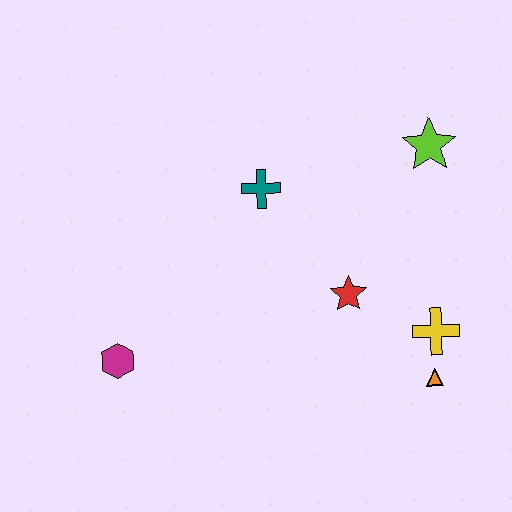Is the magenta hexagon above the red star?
No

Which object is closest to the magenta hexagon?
The teal cross is closest to the magenta hexagon.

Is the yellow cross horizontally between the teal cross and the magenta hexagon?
No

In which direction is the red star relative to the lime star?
The red star is below the lime star.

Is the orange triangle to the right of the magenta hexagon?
Yes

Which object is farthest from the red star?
The magenta hexagon is farthest from the red star.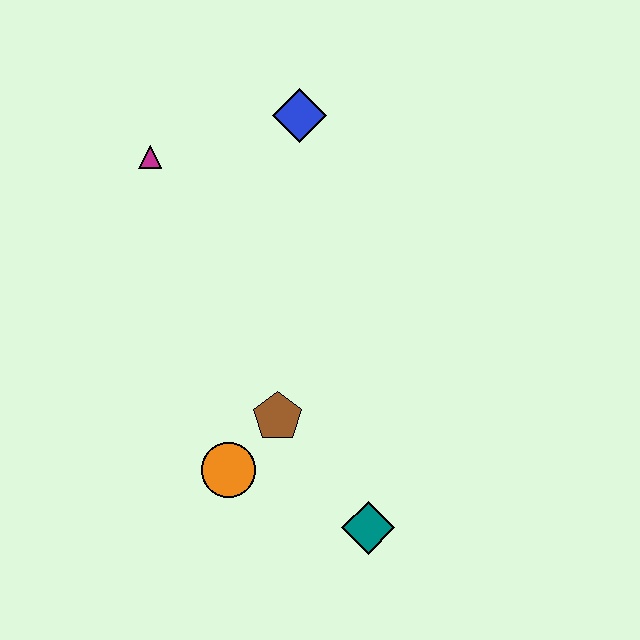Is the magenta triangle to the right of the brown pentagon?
No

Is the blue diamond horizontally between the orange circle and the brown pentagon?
No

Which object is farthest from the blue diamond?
The teal diamond is farthest from the blue diamond.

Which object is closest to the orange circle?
The brown pentagon is closest to the orange circle.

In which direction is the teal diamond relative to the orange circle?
The teal diamond is to the right of the orange circle.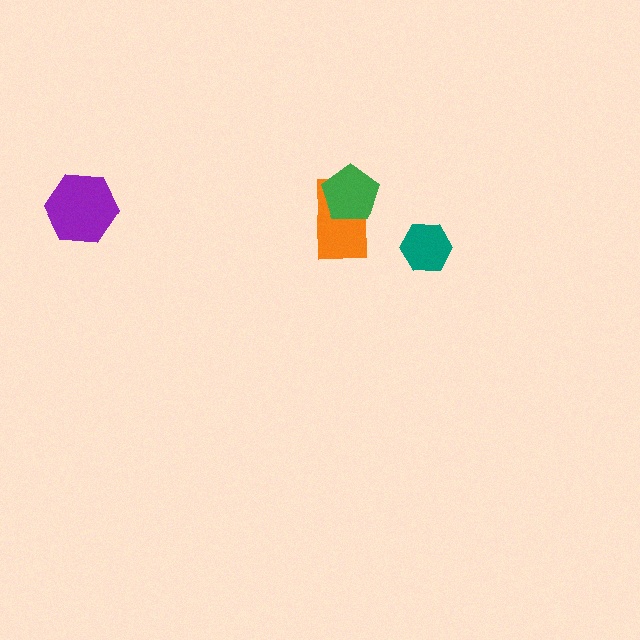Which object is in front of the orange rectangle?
The green pentagon is in front of the orange rectangle.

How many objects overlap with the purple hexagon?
0 objects overlap with the purple hexagon.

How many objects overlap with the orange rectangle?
1 object overlaps with the orange rectangle.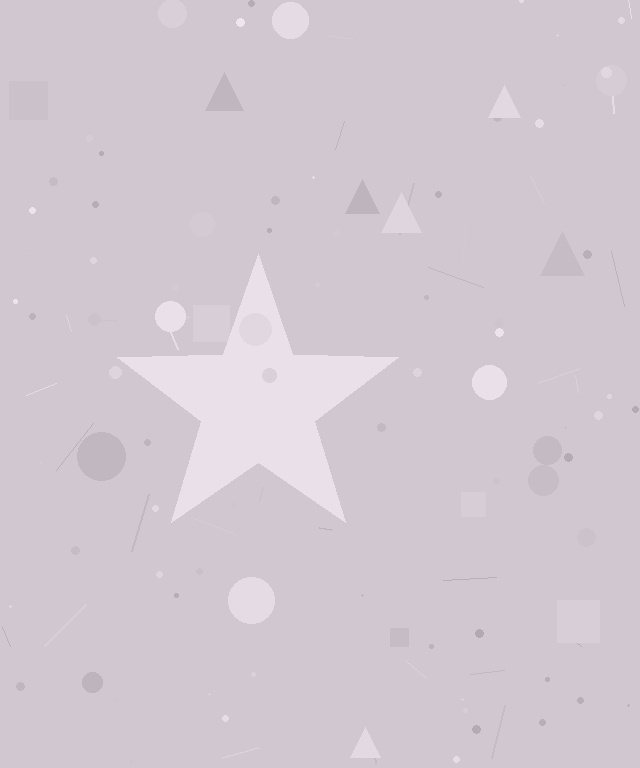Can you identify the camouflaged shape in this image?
The camouflaged shape is a star.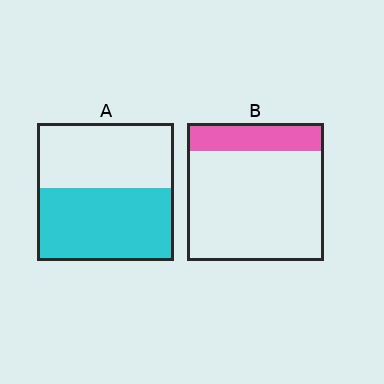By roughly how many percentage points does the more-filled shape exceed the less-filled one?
By roughly 35 percentage points (A over B).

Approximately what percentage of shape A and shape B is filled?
A is approximately 55% and B is approximately 20%.